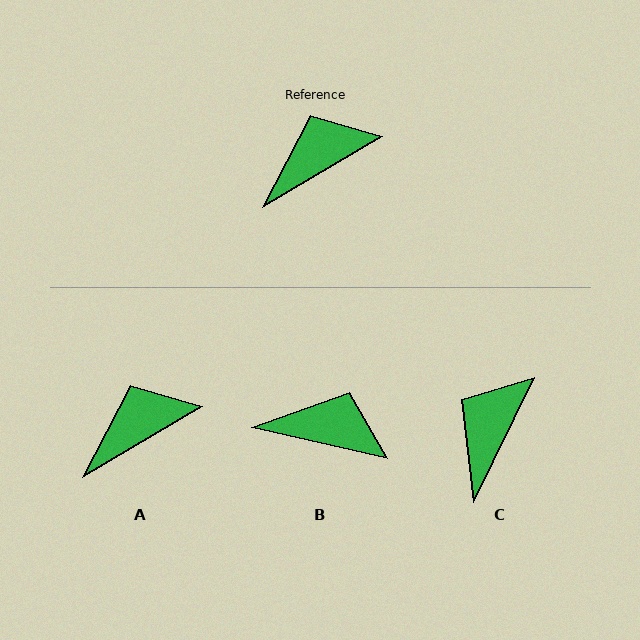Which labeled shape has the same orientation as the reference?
A.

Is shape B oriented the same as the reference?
No, it is off by about 43 degrees.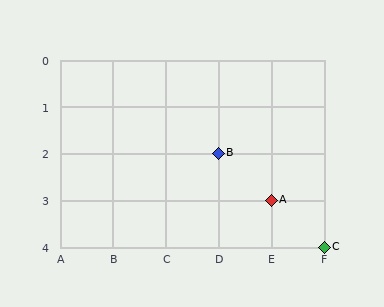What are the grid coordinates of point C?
Point C is at grid coordinates (F, 4).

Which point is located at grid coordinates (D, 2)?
Point B is at (D, 2).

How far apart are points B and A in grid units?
Points B and A are 1 column and 1 row apart (about 1.4 grid units diagonally).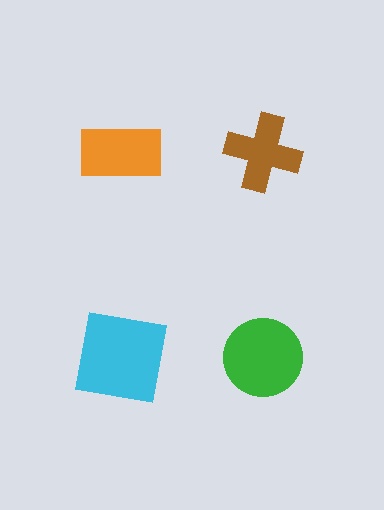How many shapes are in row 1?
2 shapes.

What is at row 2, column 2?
A green circle.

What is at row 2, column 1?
A cyan square.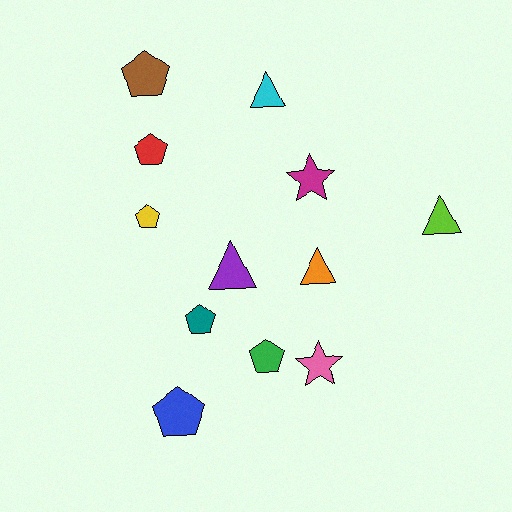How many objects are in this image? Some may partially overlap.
There are 12 objects.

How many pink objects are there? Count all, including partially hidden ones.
There is 1 pink object.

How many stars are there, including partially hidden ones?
There are 2 stars.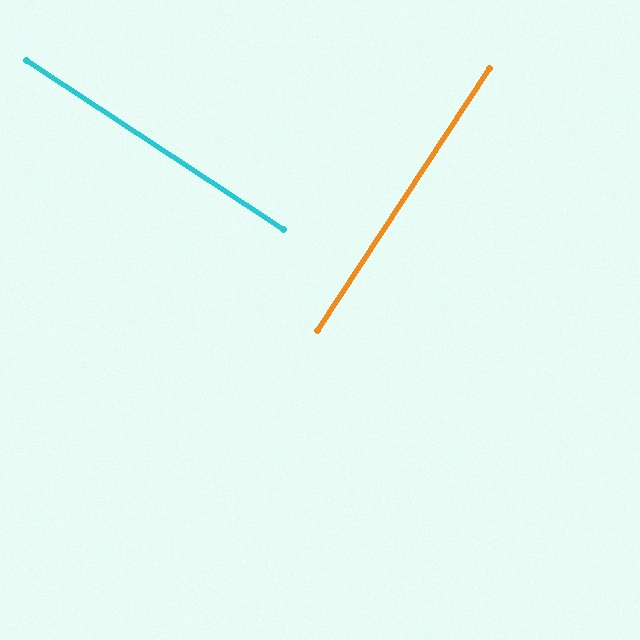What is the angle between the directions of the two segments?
Approximately 90 degrees.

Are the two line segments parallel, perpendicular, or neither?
Perpendicular — they meet at approximately 90°.